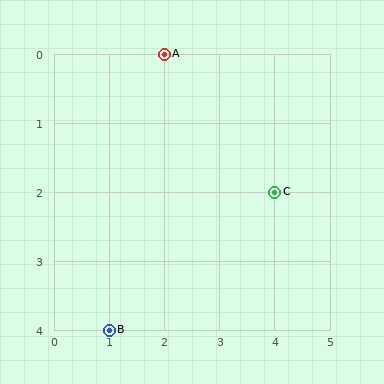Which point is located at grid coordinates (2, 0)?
Point A is at (2, 0).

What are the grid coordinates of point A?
Point A is at grid coordinates (2, 0).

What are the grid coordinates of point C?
Point C is at grid coordinates (4, 2).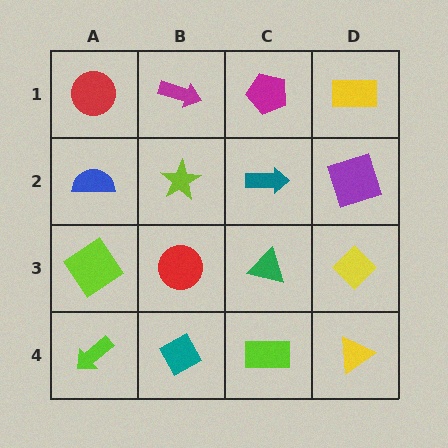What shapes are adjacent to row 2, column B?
A magenta arrow (row 1, column B), a red circle (row 3, column B), a blue semicircle (row 2, column A), a teal arrow (row 2, column C).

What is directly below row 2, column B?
A red circle.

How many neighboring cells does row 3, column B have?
4.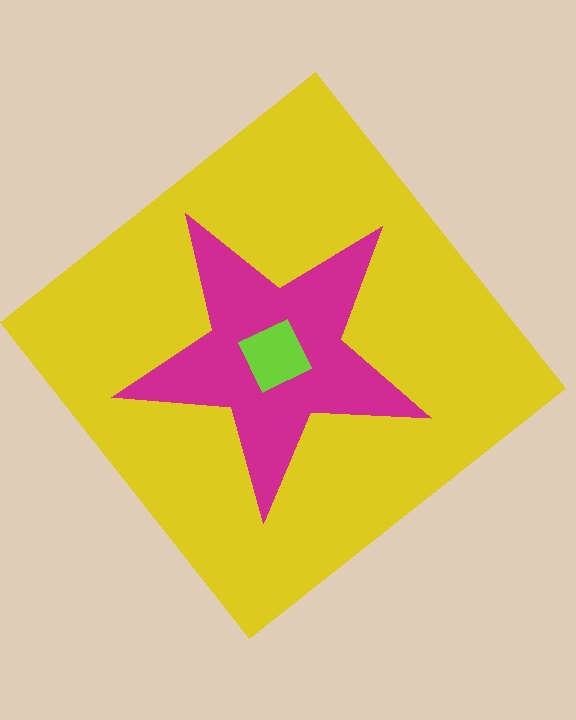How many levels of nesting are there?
3.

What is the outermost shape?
The yellow diamond.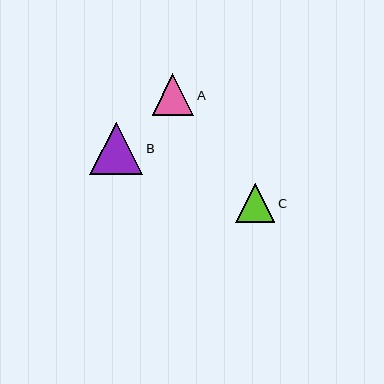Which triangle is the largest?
Triangle B is the largest with a size of approximately 53 pixels.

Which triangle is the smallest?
Triangle C is the smallest with a size of approximately 39 pixels.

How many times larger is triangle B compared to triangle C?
Triangle B is approximately 1.3 times the size of triangle C.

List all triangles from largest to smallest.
From largest to smallest: B, A, C.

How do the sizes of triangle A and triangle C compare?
Triangle A and triangle C are approximately the same size.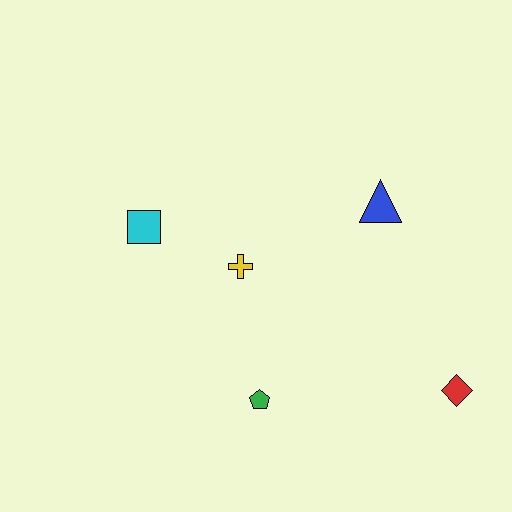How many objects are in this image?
There are 5 objects.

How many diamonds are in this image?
There is 1 diamond.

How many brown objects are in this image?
There are no brown objects.